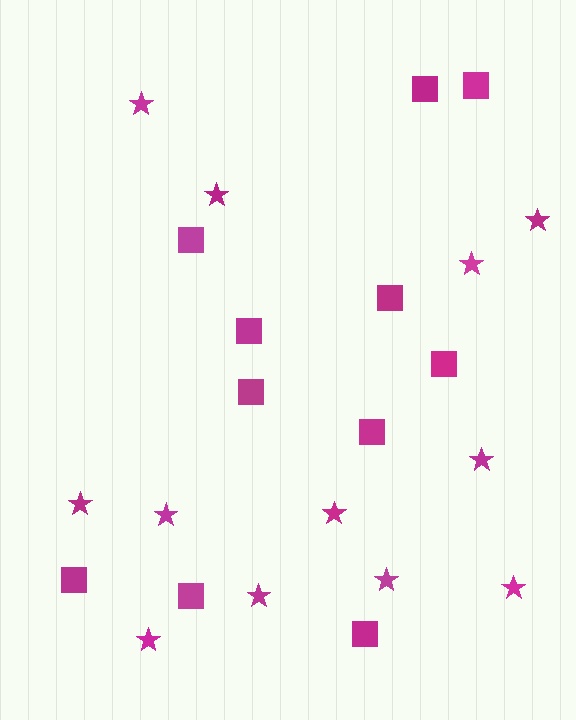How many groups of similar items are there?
There are 2 groups: one group of stars (12) and one group of squares (11).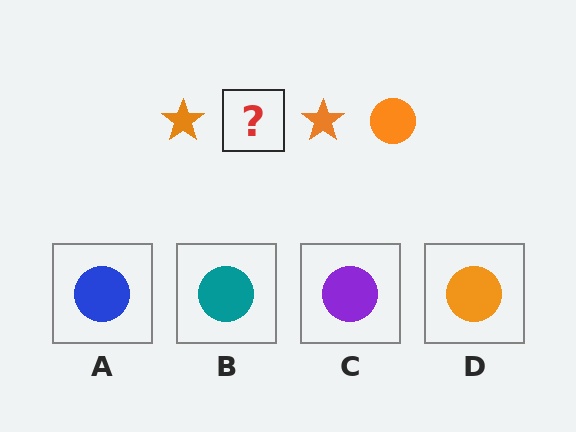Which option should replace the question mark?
Option D.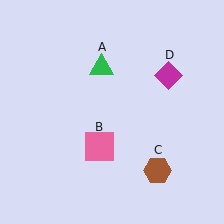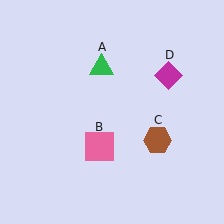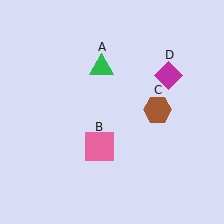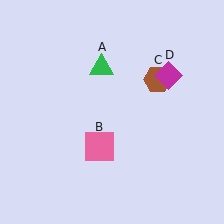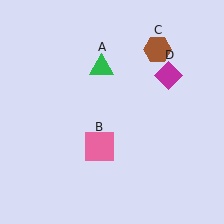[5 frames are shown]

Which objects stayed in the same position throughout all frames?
Green triangle (object A) and pink square (object B) and magenta diamond (object D) remained stationary.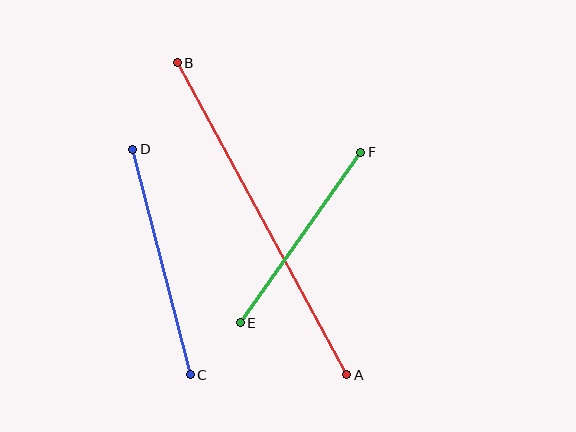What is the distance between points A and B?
The distance is approximately 355 pixels.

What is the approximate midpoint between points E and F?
The midpoint is at approximately (300, 237) pixels.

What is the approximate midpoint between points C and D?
The midpoint is at approximately (161, 262) pixels.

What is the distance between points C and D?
The distance is approximately 233 pixels.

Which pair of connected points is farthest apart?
Points A and B are farthest apart.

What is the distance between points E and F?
The distance is approximately 209 pixels.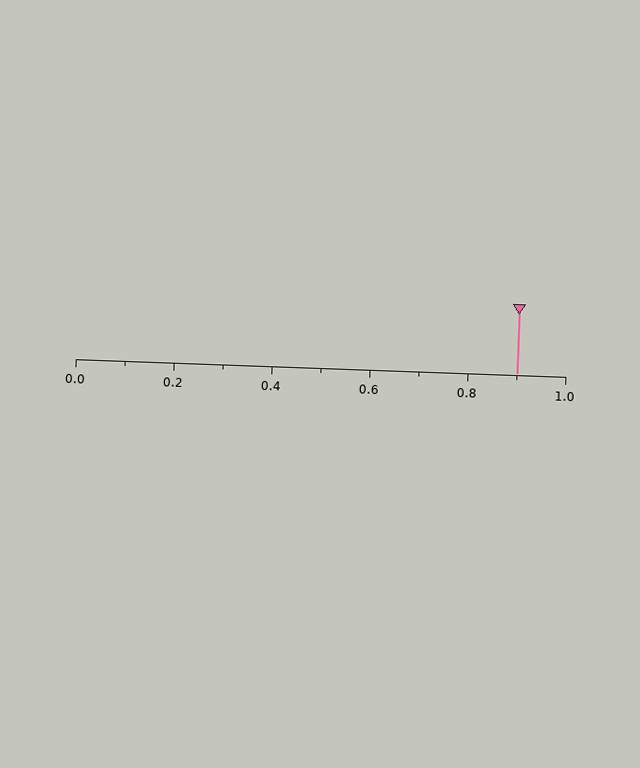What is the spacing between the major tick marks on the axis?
The major ticks are spaced 0.2 apart.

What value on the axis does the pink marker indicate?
The marker indicates approximately 0.9.